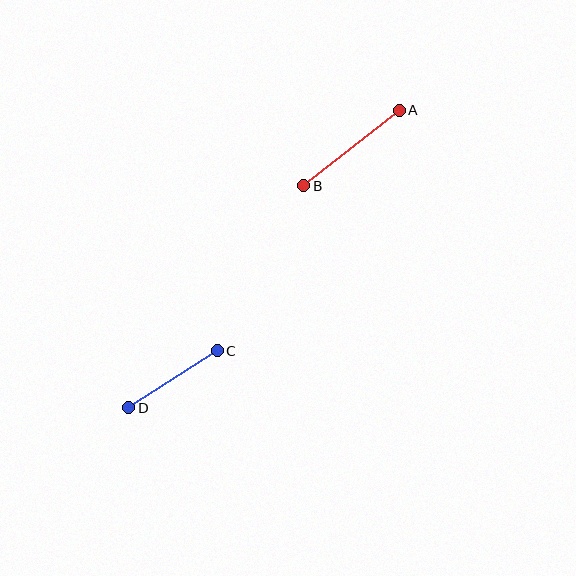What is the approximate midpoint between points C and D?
The midpoint is at approximately (173, 379) pixels.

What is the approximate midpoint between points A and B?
The midpoint is at approximately (352, 148) pixels.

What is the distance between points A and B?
The distance is approximately 122 pixels.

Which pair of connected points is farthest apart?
Points A and B are farthest apart.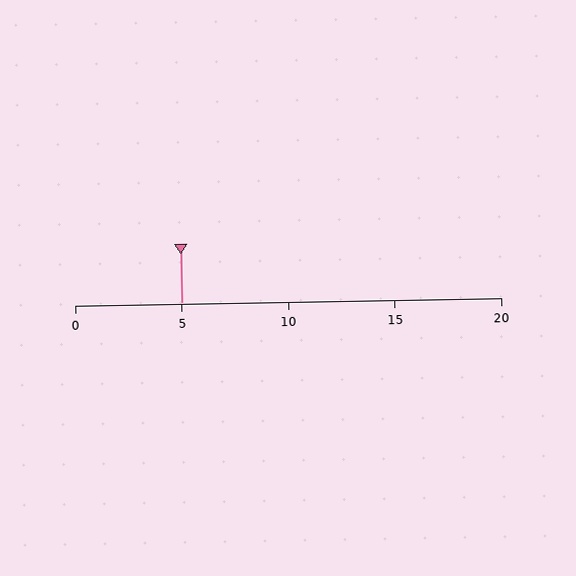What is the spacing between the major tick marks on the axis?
The major ticks are spaced 5 apart.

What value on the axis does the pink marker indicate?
The marker indicates approximately 5.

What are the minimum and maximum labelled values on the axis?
The axis runs from 0 to 20.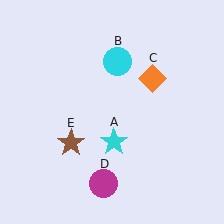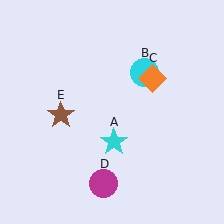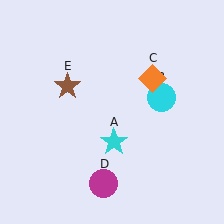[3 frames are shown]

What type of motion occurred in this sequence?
The cyan circle (object B), brown star (object E) rotated clockwise around the center of the scene.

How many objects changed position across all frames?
2 objects changed position: cyan circle (object B), brown star (object E).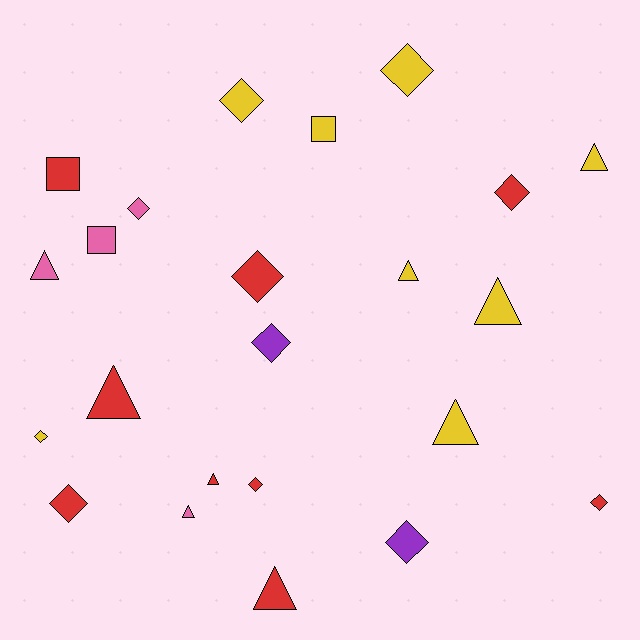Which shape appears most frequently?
Diamond, with 11 objects.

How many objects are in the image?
There are 23 objects.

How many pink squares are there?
There is 1 pink square.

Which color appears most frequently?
Red, with 9 objects.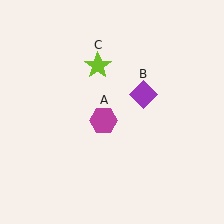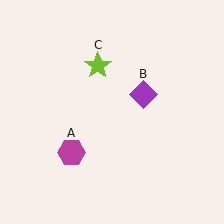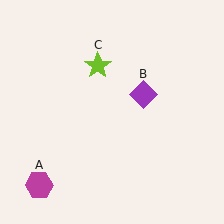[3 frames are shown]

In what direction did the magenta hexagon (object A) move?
The magenta hexagon (object A) moved down and to the left.